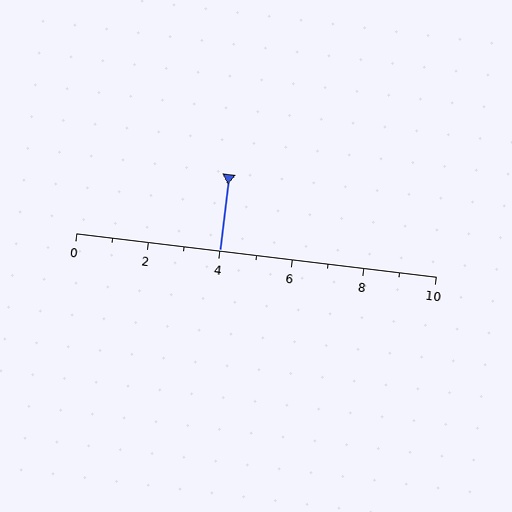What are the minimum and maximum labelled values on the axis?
The axis runs from 0 to 10.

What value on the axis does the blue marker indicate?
The marker indicates approximately 4.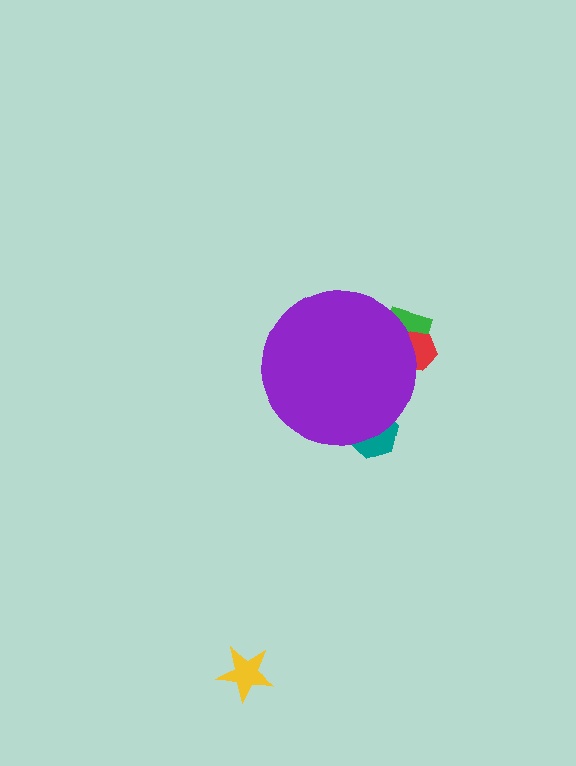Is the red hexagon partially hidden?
Yes, the red hexagon is partially hidden behind the purple circle.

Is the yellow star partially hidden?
No, the yellow star is fully visible.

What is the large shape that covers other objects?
A purple circle.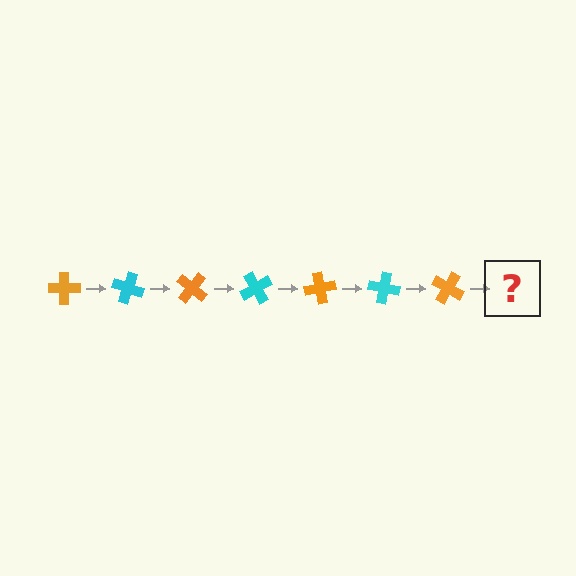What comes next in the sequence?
The next element should be a cyan cross, rotated 140 degrees from the start.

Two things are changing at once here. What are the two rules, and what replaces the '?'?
The two rules are that it rotates 20 degrees each step and the color cycles through orange and cyan. The '?' should be a cyan cross, rotated 140 degrees from the start.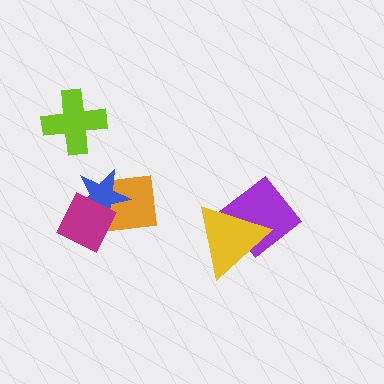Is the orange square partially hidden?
Yes, it is partially covered by another shape.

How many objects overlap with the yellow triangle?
1 object overlaps with the yellow triangle.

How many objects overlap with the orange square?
2 objects overlap with the orange square.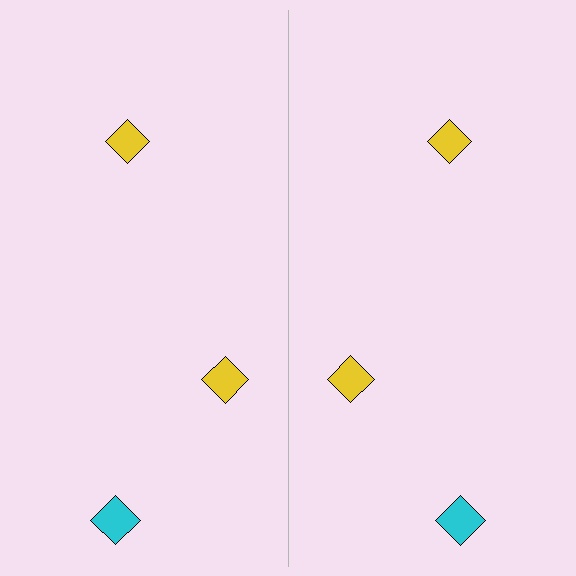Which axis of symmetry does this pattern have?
The pattern has a vertical axis of symmetry running through the center of the image.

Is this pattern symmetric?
Yes, this pattern has bilateral (reflection) symmetry.